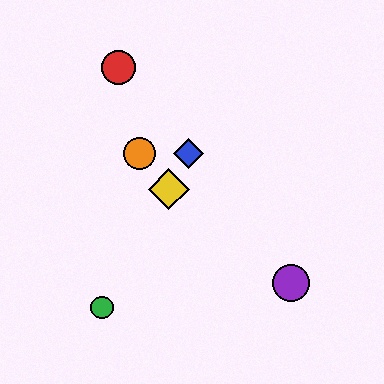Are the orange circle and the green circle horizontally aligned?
No, the orange circle is at y≈153 and the green circle is at y≈308.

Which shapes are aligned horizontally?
The blue diamond, the orange circle are aligned horizontally.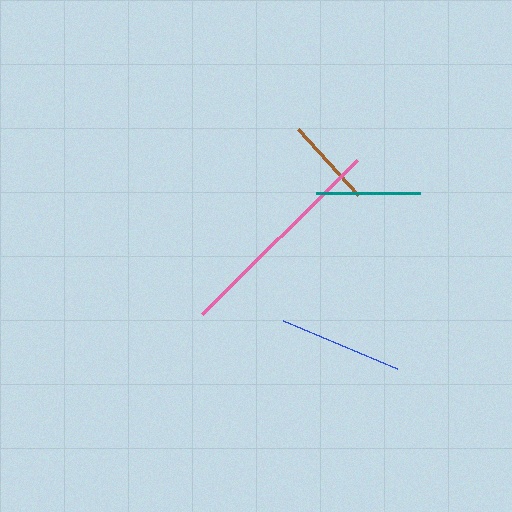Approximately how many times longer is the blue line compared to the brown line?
The blue line is approximately 1.4 times the length of the brown line.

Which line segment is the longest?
The pink line is the longest at approximately 219 pixels.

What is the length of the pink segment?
The pink segment is approximately 219 pixels long.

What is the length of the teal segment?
The teal segment is approximately 104 pixels long.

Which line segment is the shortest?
The brown line is the shortest at approximately 89 pixels.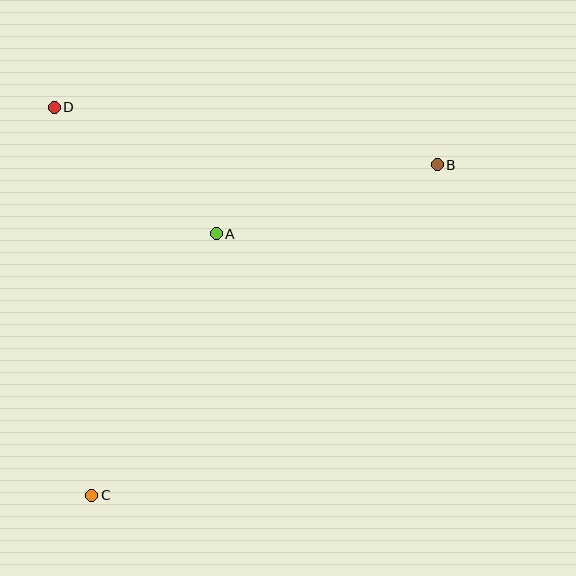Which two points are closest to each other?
Points A and D are closest to each other.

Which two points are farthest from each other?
Points B and C are farthest from each other.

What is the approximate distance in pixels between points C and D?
The distance between C and D is approximately 390 pixels.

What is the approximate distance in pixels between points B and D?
The distance between B and D is approximately 387 pixels.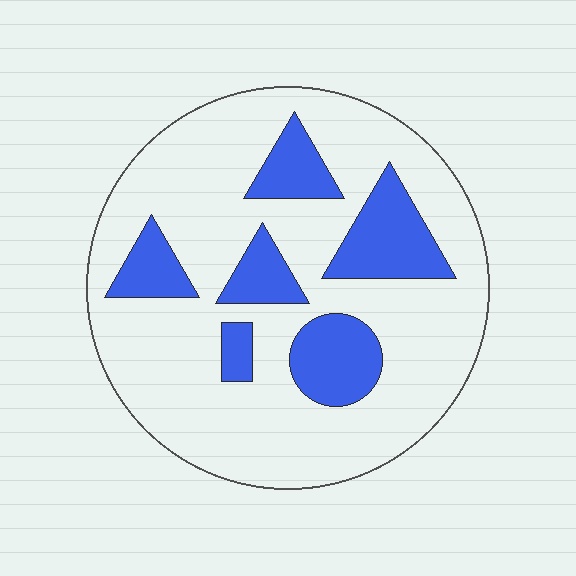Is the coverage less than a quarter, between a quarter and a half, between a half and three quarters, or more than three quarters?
Less than a quarter.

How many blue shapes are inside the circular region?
6.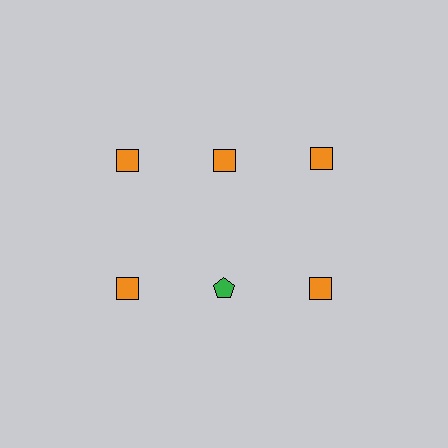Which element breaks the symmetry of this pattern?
The green pentagon in the second row, second from left column breaks the symmetry. All other shapes are orange squares.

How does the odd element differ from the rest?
It differs in both color (green instead of orange) and shape (pentagon instead of square).